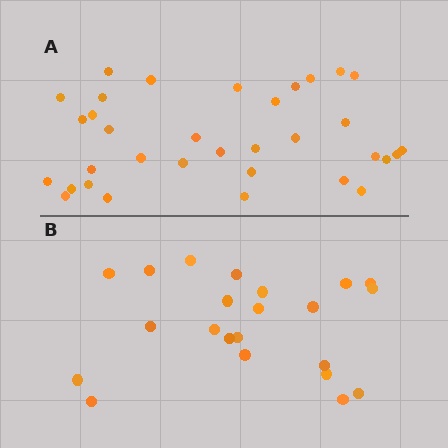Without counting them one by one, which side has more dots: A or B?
Region A (the top region) has more dots.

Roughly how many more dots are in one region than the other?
Region A has roughly 12 or so more dots than region B.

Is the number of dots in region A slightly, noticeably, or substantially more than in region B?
Region A has substantially more. The ratio is roughly 1.5 to 1.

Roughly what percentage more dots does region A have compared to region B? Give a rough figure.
About 55% more.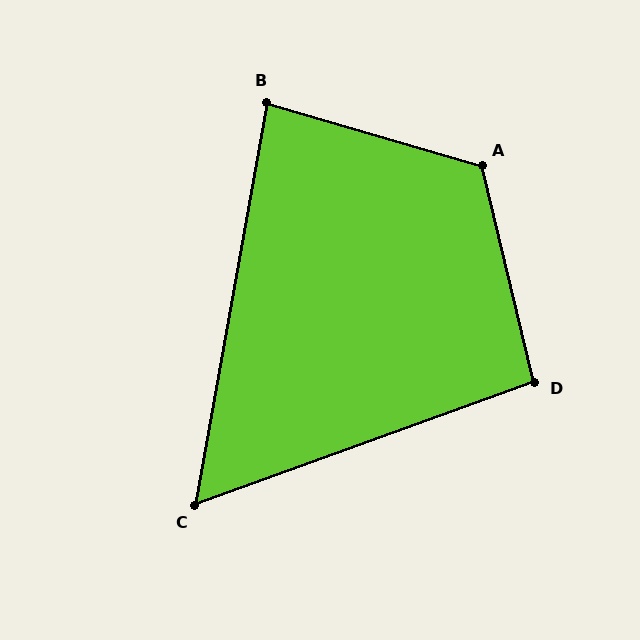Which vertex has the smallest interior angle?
C, at approximately 60 degrees.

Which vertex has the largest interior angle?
A, at approximately 120 degrees.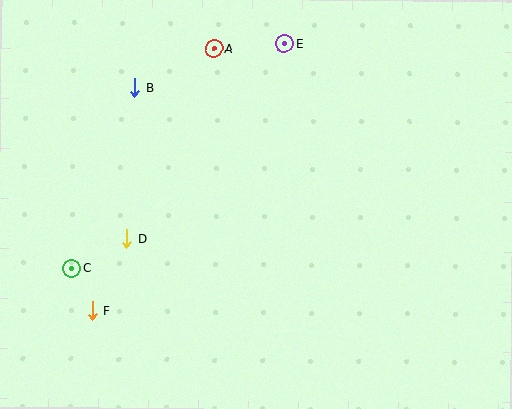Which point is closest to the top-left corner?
Point B is closest to the top-left corner.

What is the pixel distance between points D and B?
The distance between D and B is 151 pixels.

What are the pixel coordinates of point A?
Point A is at (214, 48).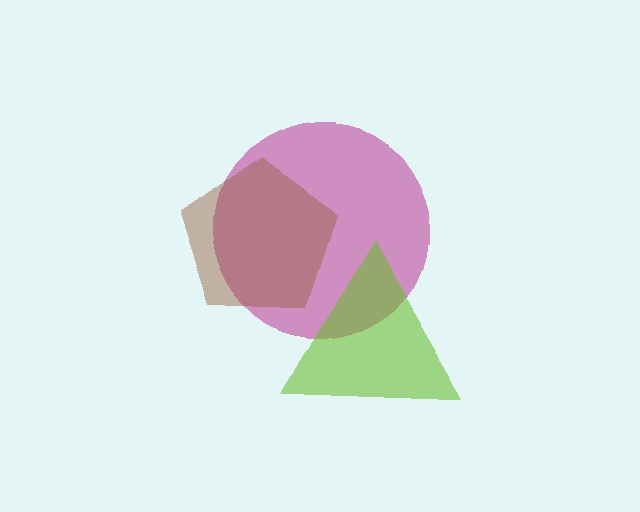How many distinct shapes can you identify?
There are 3 distinct shapes: a magenta circle, a lime triangle, a brown pentagon.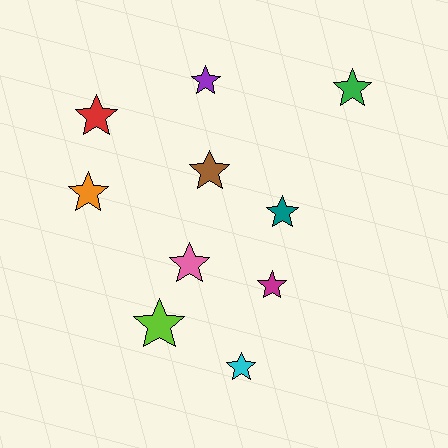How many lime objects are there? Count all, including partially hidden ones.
There is 1 lime object.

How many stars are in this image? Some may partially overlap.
There are 10 stars.